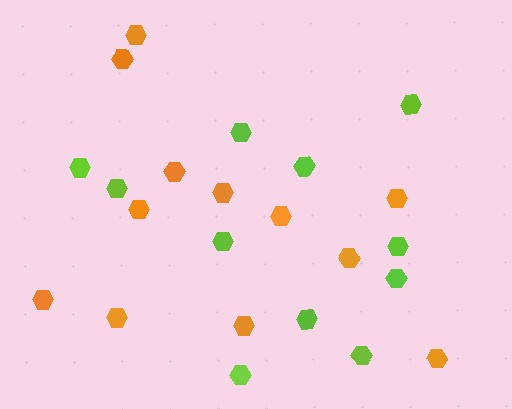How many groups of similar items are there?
There are 2 groups: one group of lime hexagons (11) and one group of orange hexagons (12).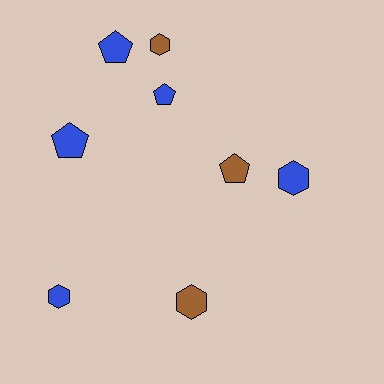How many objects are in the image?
There are 8 objects.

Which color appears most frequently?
Blue, with 5 objects.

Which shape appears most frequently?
Pentagon, with 4 objects.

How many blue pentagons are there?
There are 3 blue pentagons.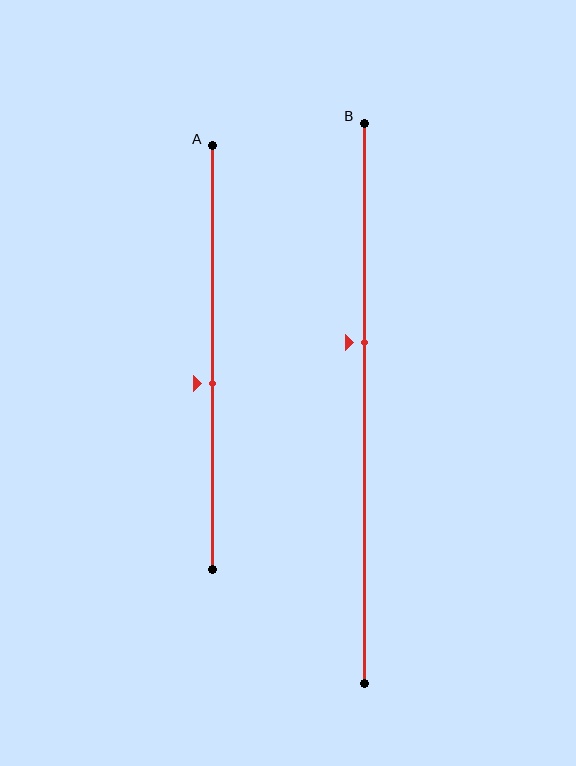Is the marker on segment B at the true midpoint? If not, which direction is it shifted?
No, the marker on segment B is shifted upward by about 11% of the segment length.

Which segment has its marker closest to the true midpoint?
Segment A has its marker closest to the true midpoint.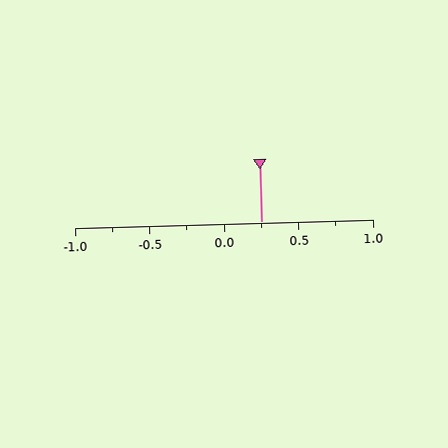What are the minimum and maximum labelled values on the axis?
The axis runs from -1.0 to 1.0.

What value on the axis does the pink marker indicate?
The marker indicates approximately 0.25.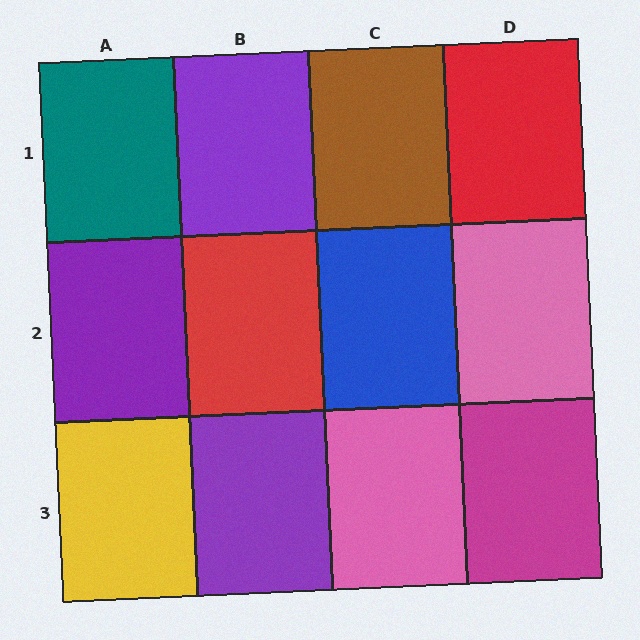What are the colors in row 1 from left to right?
Teal, purple, brown, red.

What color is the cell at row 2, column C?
Blue.